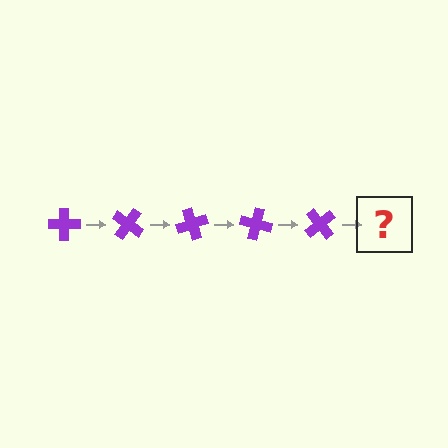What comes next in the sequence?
The next element should be a purple cross rotated 175 degrees.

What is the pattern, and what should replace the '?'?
The pattern is that the cross rotates 35 degrees each step. The '?' should be a purple cross rotated 175 degrees.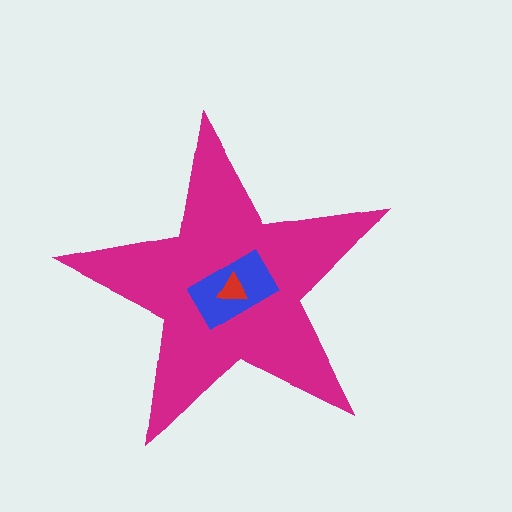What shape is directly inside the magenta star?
The blue rectangle.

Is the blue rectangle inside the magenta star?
Yes.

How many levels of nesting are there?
3.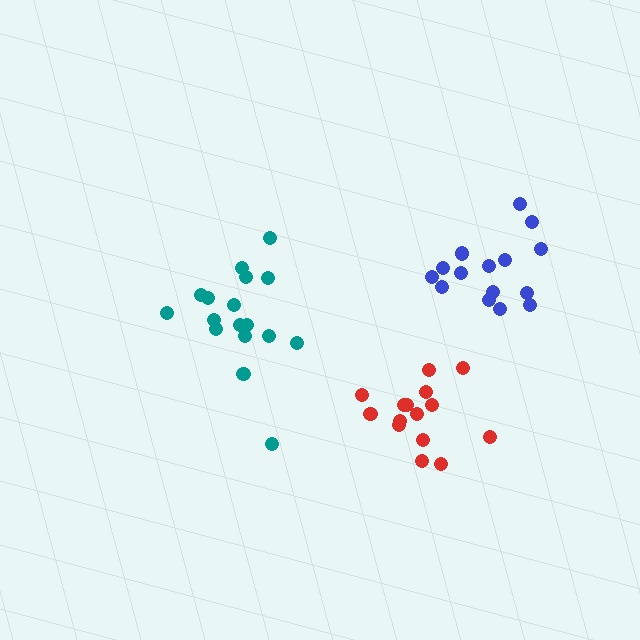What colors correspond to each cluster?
The clusters are colored: blue, teal, red.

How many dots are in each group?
Group 1: 15 dots, Group 2: 17 dots, Group 3: 15 dots (47 total).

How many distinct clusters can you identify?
There are 3 distinct clusters.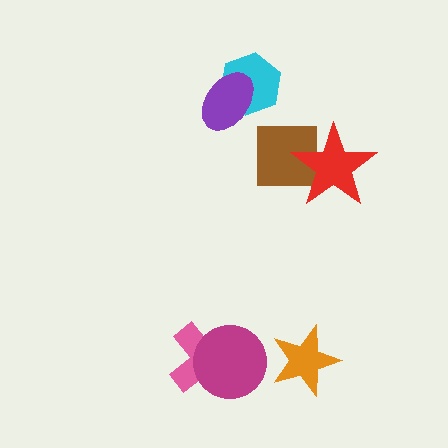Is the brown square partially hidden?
Yes, it is partially covered by another shape.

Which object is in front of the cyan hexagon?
The purple ellipse is in front of the cyan hexagon.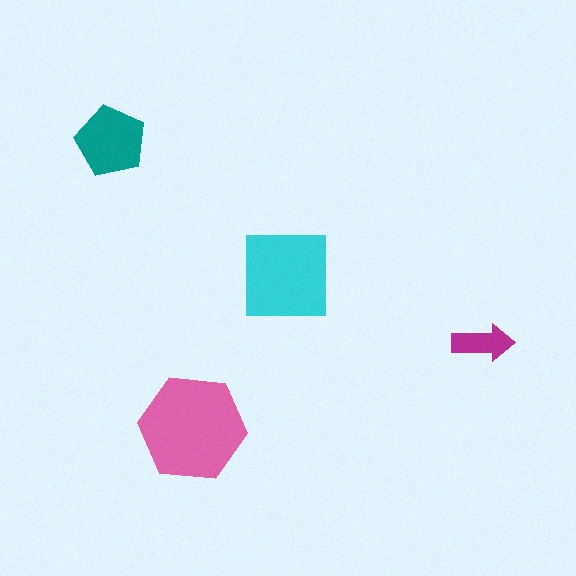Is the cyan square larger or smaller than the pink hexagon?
Smaller.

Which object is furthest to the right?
The magenta arrow is rightmost.